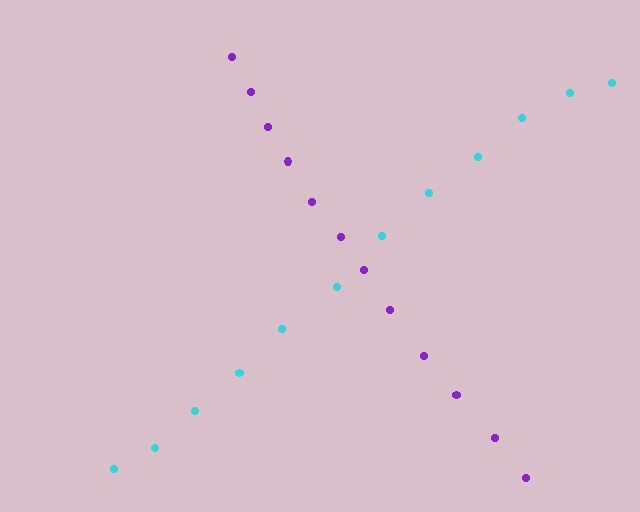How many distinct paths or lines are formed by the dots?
There are 2 distinct paths.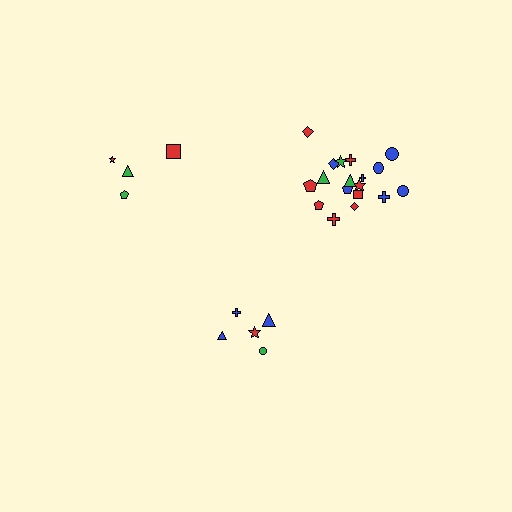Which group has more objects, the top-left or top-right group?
The top-right group.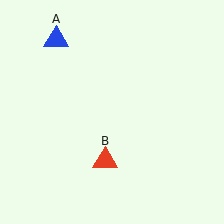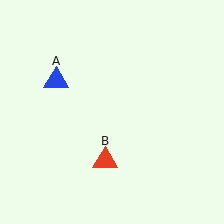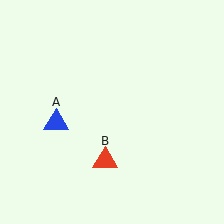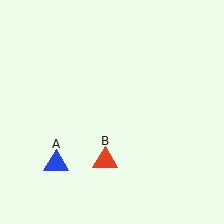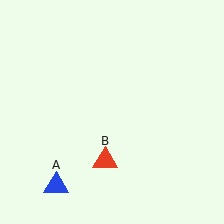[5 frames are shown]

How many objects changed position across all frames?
1 object changed position: blue triangle (object A).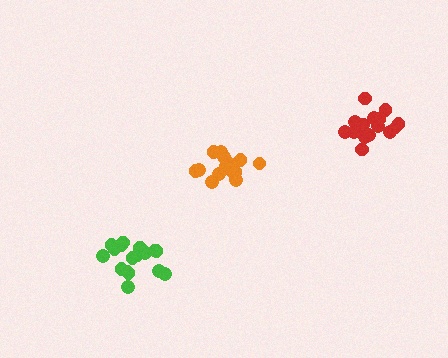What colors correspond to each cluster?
The clusters are colored: orange, red, green.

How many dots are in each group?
Group 1: 16 dots, Group 2: 16 dots, Group 3: 18 dots (50 total).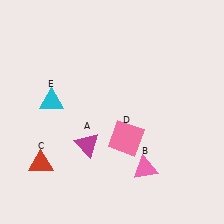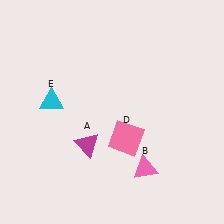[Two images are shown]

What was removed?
The red triangle (C) was removed in Image 2.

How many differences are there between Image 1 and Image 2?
There is 1 difference between the two images.